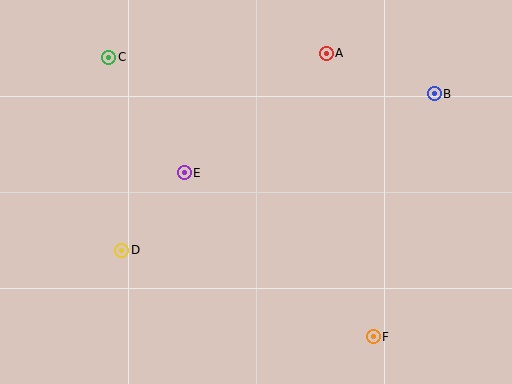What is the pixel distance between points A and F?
The distance between A and F is 287 pixels.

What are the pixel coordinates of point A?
Point A is at (326, 53).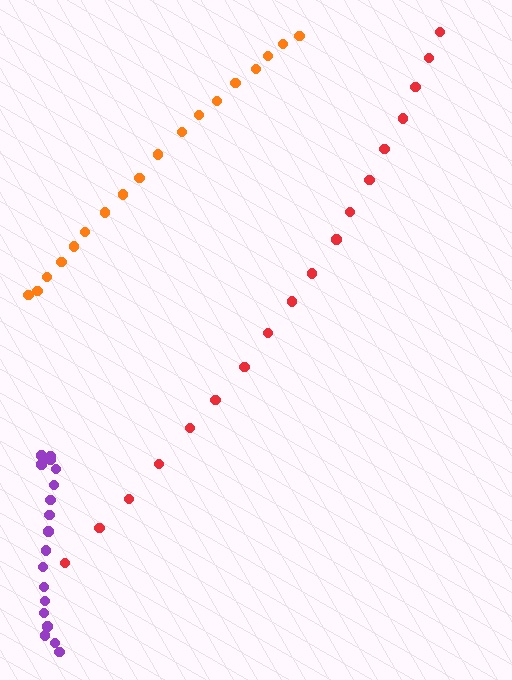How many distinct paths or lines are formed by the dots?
There are 3 distinct paths.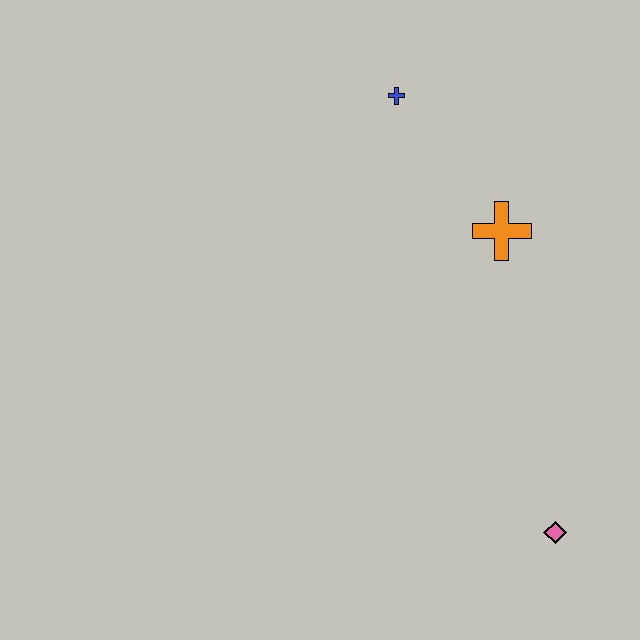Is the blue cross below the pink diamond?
No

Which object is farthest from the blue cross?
The pink diamond is farthest from the blue cross.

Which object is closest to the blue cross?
The orange cross is closest to the blue cross.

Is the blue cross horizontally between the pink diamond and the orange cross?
No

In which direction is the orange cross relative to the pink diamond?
The orange cross is above the pink diamond.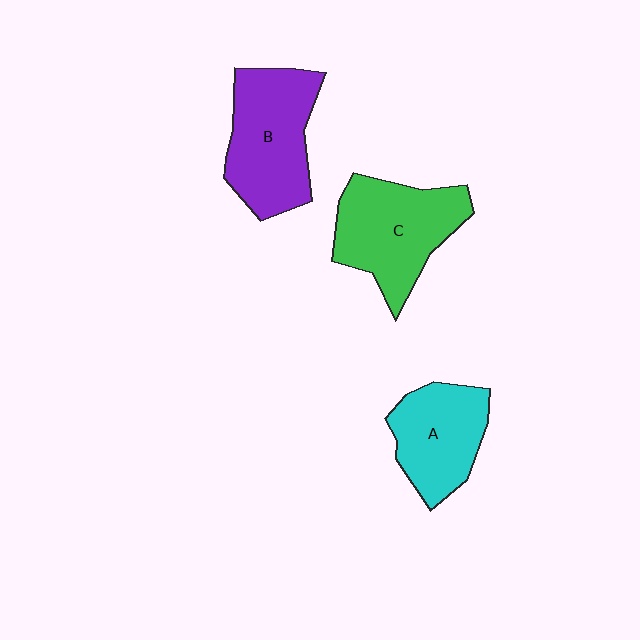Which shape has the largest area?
Shape C (green).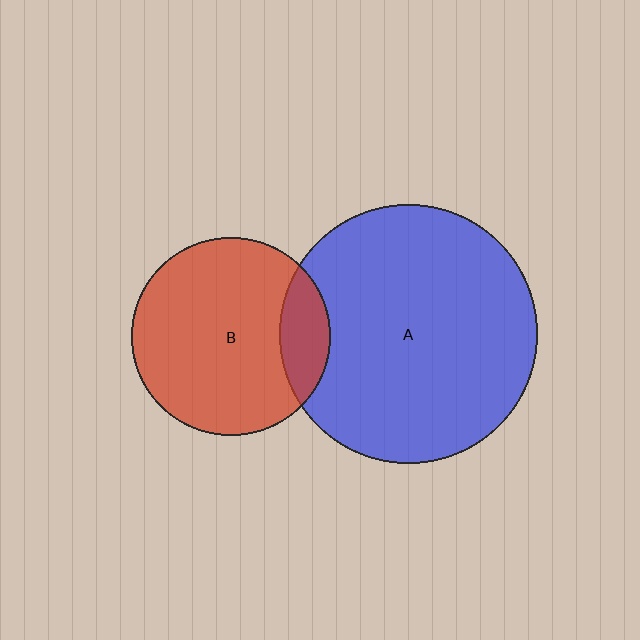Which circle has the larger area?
Circle A (blue).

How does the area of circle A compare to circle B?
Approximately 1.7 times.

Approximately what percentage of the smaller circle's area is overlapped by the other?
Approximately 15%.